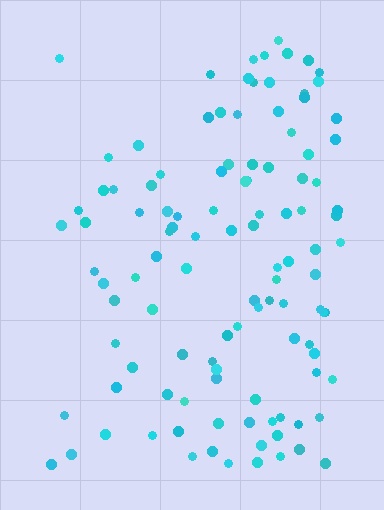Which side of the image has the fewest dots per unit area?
The left.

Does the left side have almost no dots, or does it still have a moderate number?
Still a moderate number, just noticeably fewer than the right.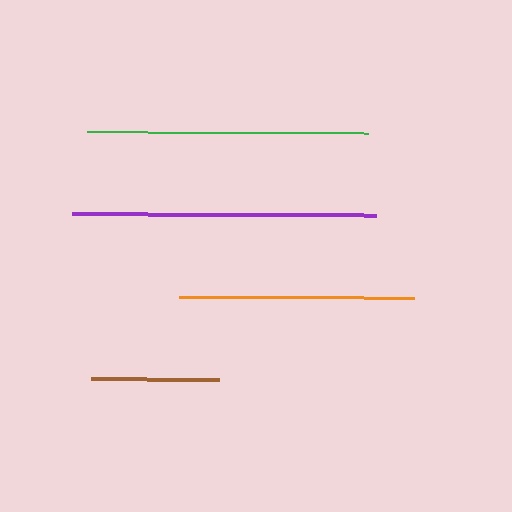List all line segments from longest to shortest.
From longest to shortest: purple, green, orange, brown.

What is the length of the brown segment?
The brown segment is approximately 128 pixels long.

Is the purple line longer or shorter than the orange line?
The purple line is longer than the orange line.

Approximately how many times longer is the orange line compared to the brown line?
The orange line is approximately 1.8 times the length of the brown line.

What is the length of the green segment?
The green segment is approximately 281 pixels long.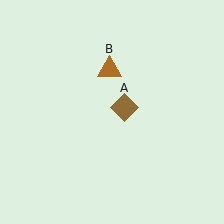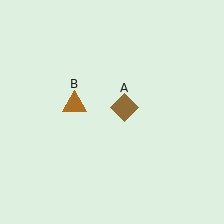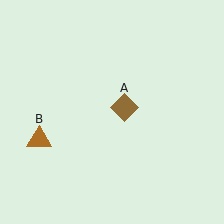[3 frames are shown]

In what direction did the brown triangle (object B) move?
The brown triangle (object B) moved down and to the left.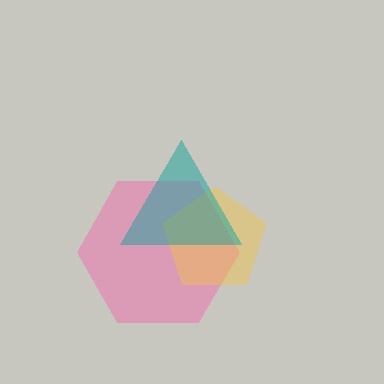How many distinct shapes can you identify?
There are 3 distinct shapes: a pink hexagon, a yellow pentagon, a teal triangle.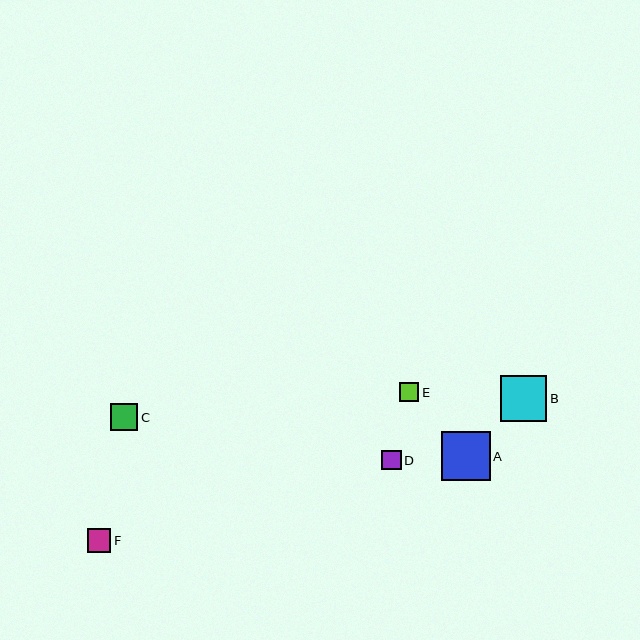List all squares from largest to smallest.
From largest to smallest: A, B, C, F, D, E.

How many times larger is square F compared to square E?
Square F is approximately 1.2 times the size of square E.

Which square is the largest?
Square A is the largest with a size of approximately 49 pixels.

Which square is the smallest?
Square E is the smallest with a size of approximately 19 pixels.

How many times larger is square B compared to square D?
Square B is approximately 2.4 times the size of square D.